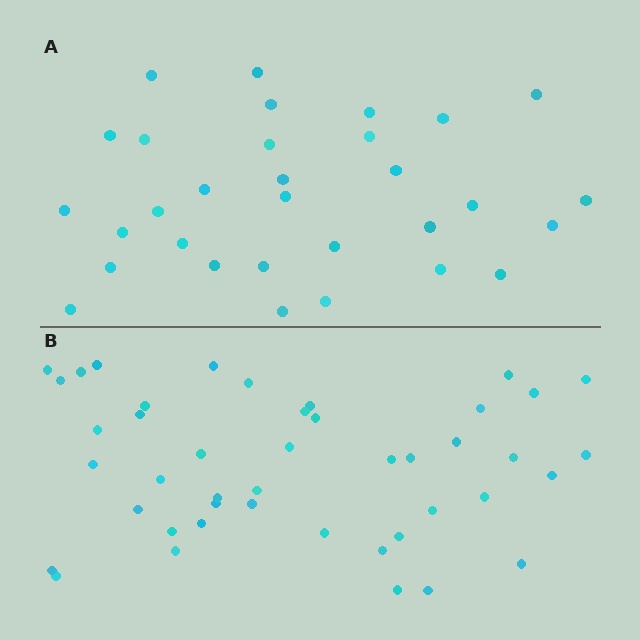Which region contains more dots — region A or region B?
Region B (the bottom region) has more dots.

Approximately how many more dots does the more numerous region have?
Region B has approximately 15 more dots than region A.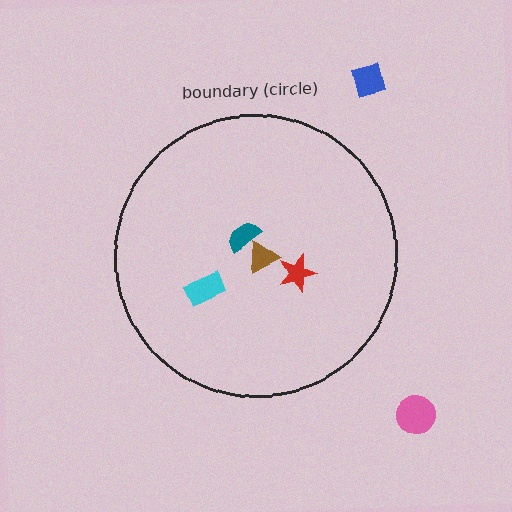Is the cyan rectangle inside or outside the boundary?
Inside.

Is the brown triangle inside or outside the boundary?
Inside.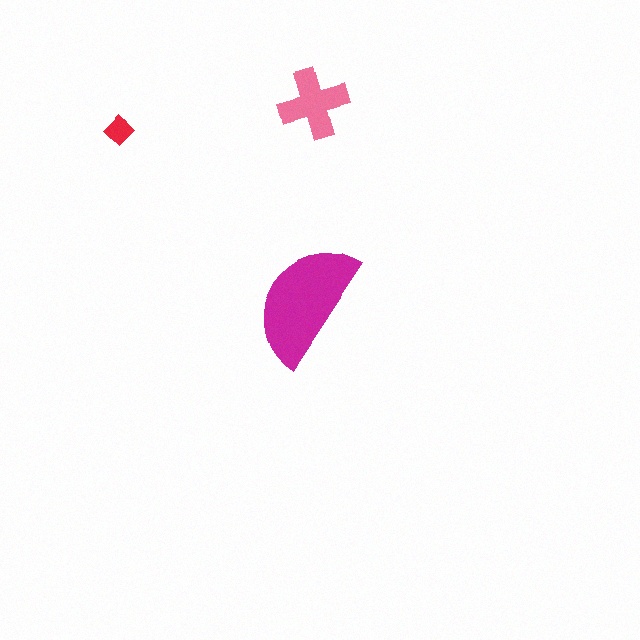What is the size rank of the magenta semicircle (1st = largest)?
1st.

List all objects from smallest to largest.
The red diamond, the pink cross, the magenta semicircle.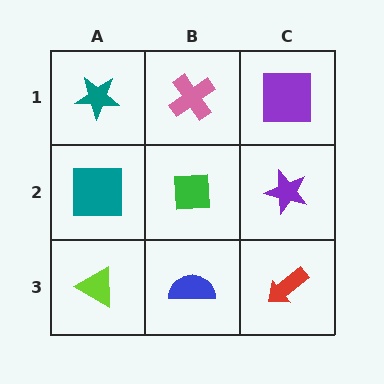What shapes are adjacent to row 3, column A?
A teal square (row 2, column A), a blue semicircle (row 3, column B).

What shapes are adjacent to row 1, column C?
A purple star (row 2, column C), a pink cross (row 1, column B).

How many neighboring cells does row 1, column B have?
3.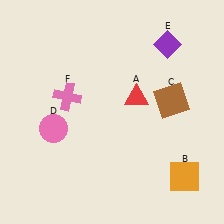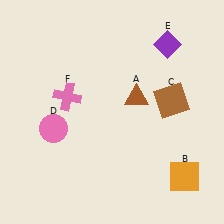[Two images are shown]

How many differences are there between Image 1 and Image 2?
There is 1 difference between the two images.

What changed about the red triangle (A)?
In Image 1, A is red. In Image 2, it changed to brown.